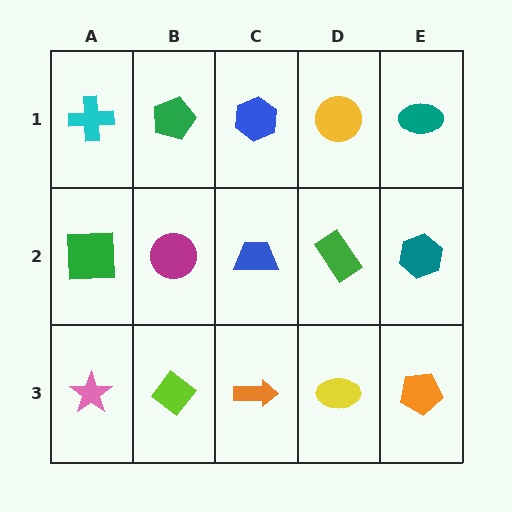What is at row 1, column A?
A cyan cross.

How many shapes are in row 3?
5 shapes.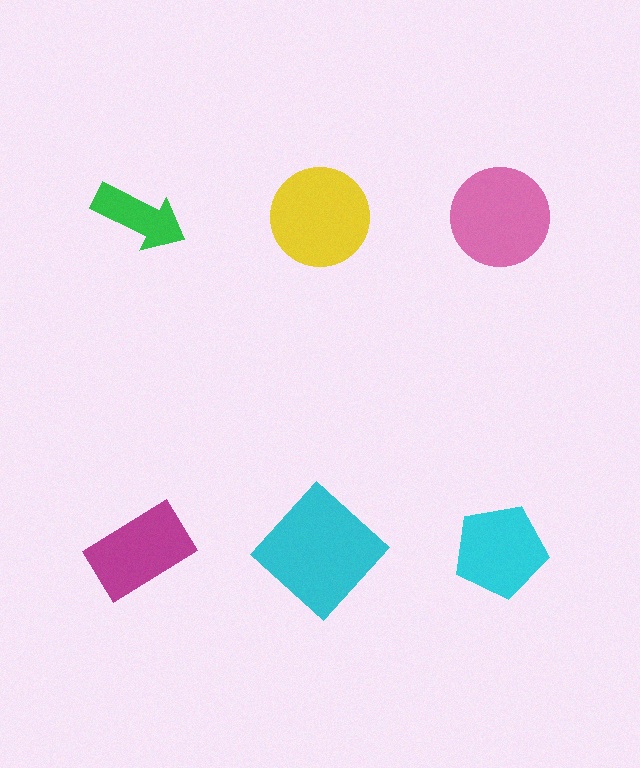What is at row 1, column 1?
A green arrow.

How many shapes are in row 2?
3 shapes.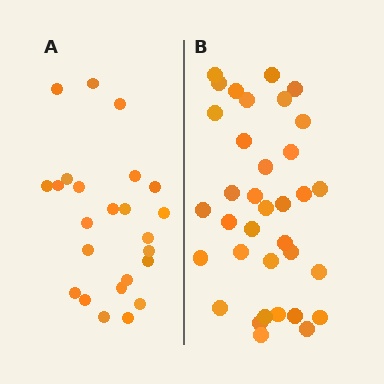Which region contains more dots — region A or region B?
Region B (the right region) has more dots.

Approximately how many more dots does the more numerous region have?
Region B has roughly 12 or so more dots than region A.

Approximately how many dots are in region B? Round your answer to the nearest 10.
About 40 dots. (The exact count is 35, which rounds to 40.)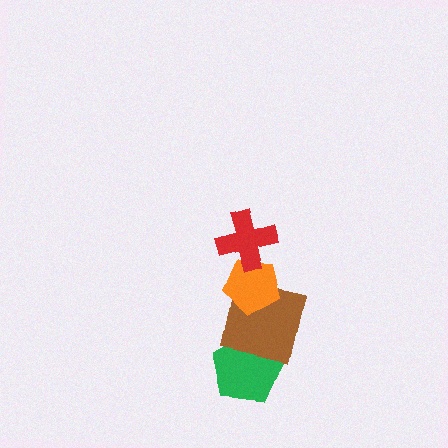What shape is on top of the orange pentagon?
The red cross is on top of the orange pentagon.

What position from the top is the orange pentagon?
The orange pentagon is 2nd from the top.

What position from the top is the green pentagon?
The green pentagon is 4th from the top.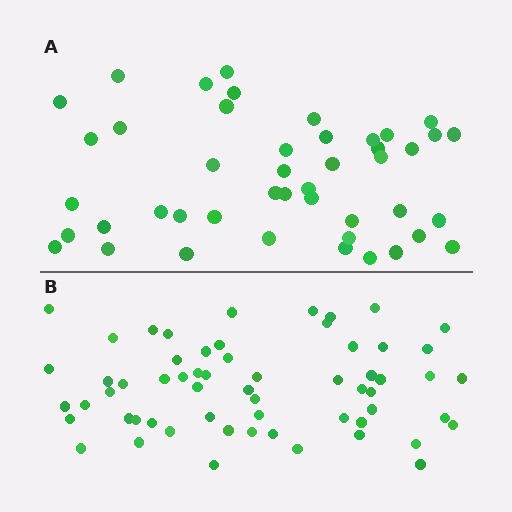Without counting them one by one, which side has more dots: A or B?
Region B (the bottom region) has more dots.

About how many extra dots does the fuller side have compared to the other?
Region B has approximately 15 more dots than region A.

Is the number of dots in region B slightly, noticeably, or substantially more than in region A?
Region B has noticeably more, but not dramatically so. The ratio is roughly 1.3 to 1.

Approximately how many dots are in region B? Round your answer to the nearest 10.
About 60 dots.